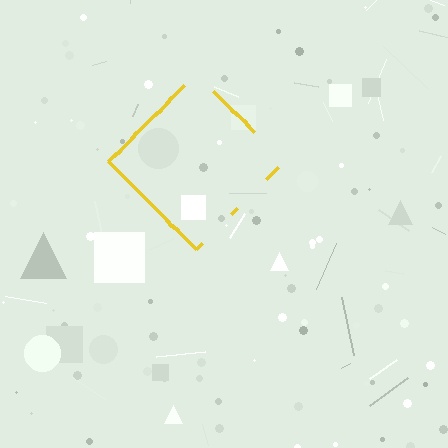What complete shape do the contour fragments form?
The contour fragments form a diamond.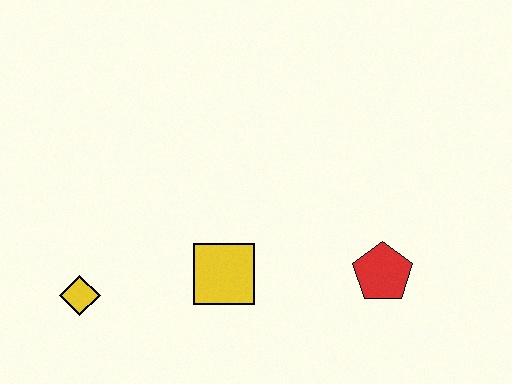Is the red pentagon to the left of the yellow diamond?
No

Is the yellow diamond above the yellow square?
No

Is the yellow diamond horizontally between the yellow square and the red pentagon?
No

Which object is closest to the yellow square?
The yellow diamond is closest to the yellow square.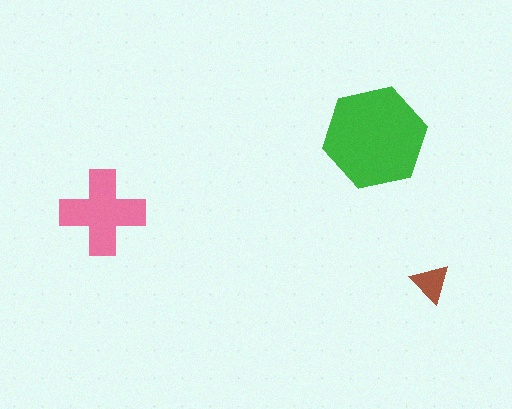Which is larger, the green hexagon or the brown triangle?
The green hexagon.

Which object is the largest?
The green hexagon.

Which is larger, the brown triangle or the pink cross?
The pink cross.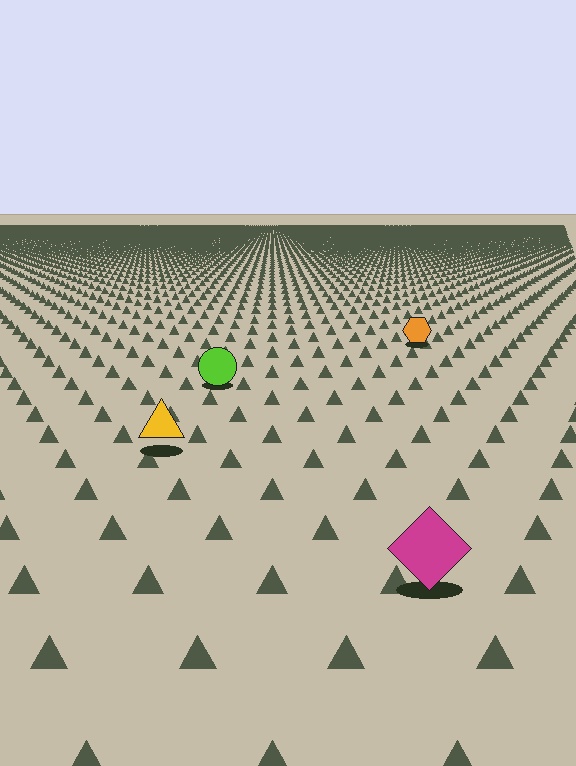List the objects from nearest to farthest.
From nearest to farthest: the magenta diamond, the yellow triangle, the lime circle, the orange hexagon.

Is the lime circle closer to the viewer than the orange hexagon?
Yes. The lime circle is closer — you can tell from the texture gradient: the ground texture is coarser near it.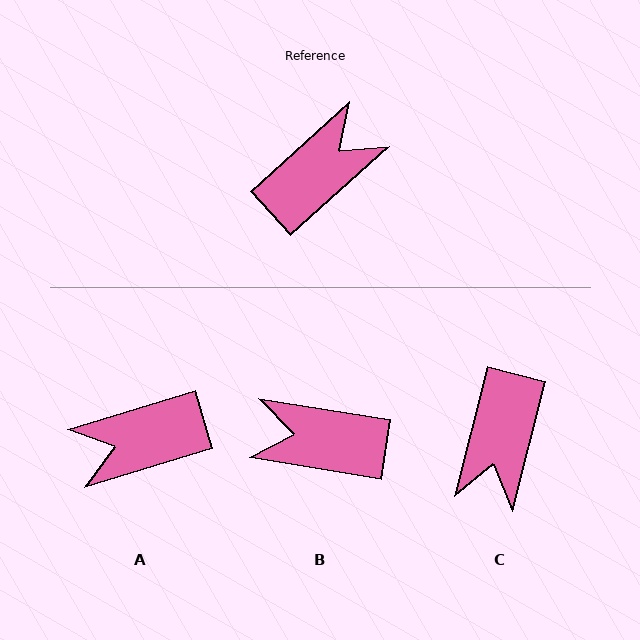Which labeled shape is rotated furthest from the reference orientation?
A, about 155 degrees away.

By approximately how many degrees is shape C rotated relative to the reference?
Approximately 146 degrees clockwise.